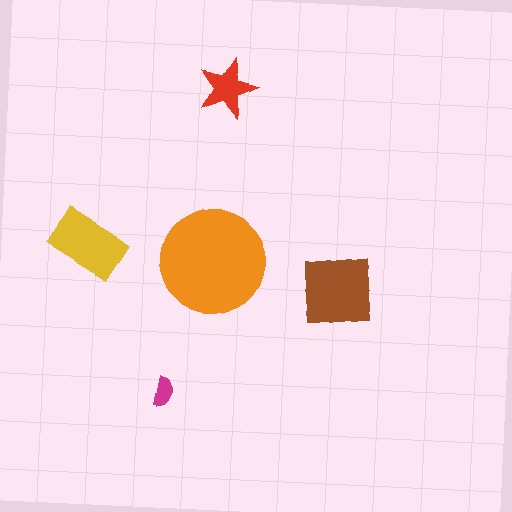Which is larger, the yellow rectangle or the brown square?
The brown square.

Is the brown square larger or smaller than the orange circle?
Smaller.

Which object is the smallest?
The magenta semicircle.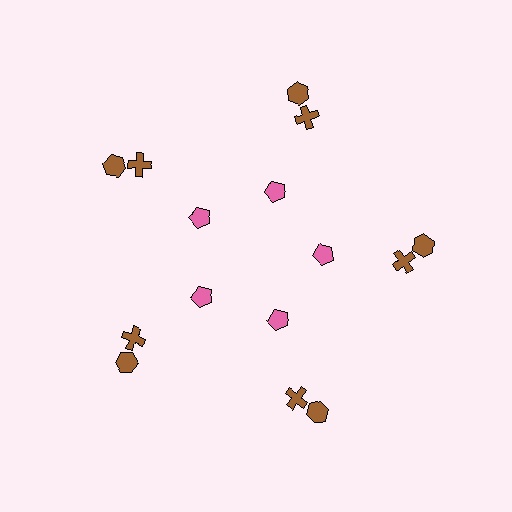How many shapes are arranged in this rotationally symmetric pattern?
There are 15 shapes, arranged in 5 groups of 3.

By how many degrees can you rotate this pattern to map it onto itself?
The pattern maps onto itself every 72 degrees of rotation.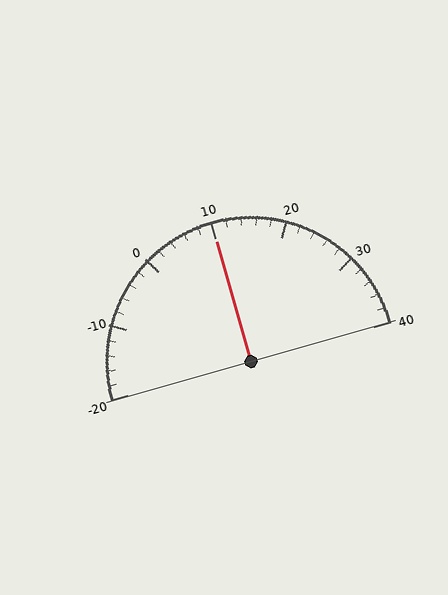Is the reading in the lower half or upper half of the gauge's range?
The reading is in the upper half of the range (-20 to 40).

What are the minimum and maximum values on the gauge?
The gauge ranges from -20 to 40.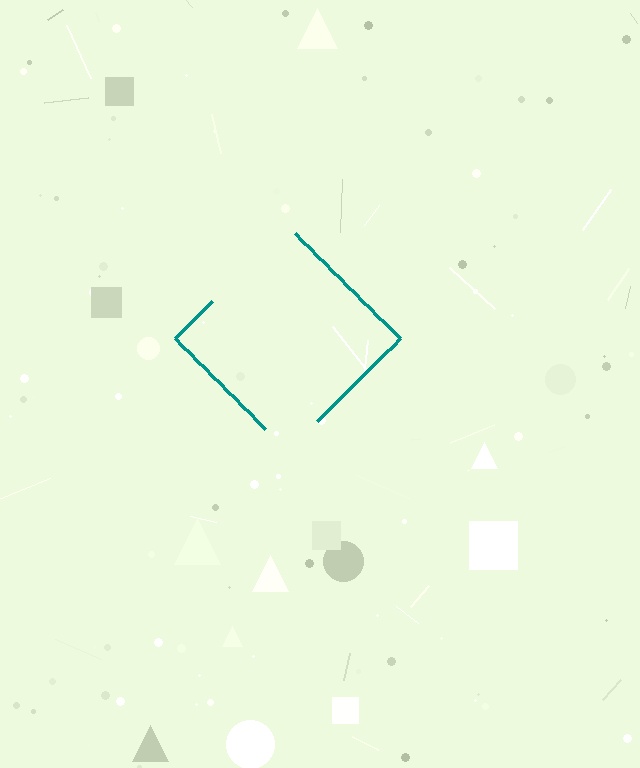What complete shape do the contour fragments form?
The contour fragments form a diamond.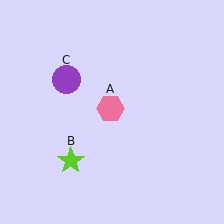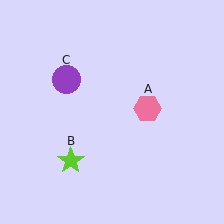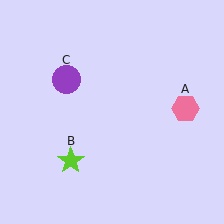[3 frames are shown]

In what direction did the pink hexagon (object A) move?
The pink hexagon (object A) moved right.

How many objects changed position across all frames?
1 object changed position: pink hexagon (object A).